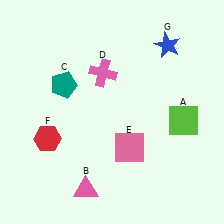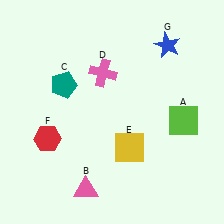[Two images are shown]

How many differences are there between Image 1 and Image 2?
There is 1 difference between the two images.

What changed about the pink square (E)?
In Image 1, E is pink. In Image 2, it changed to yellow.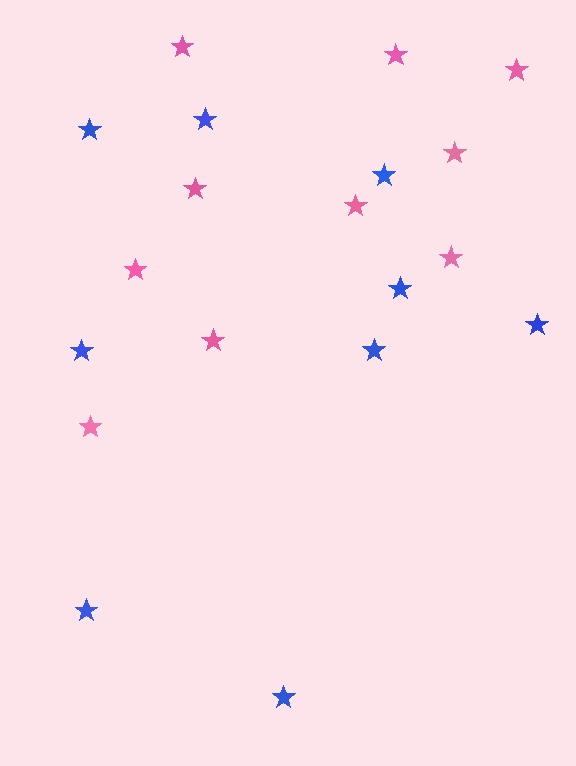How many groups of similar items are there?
There are 2 groups: one group of pink stars (10) and one group of blue stars (9).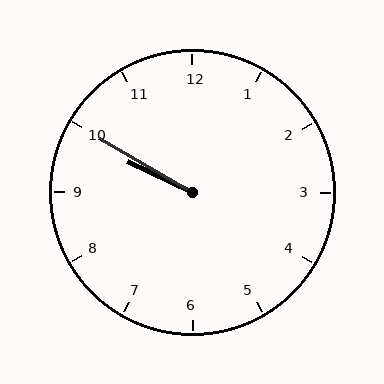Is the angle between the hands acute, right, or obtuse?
It is acute.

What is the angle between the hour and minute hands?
Approximately 5 degrees.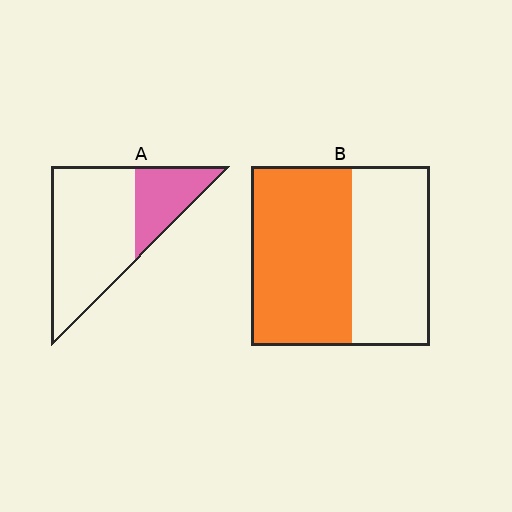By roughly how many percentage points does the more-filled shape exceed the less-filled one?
By roughly 30 percentage points (B over A).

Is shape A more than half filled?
No.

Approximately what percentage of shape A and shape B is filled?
A is approximately 30% and B is approximately 55%.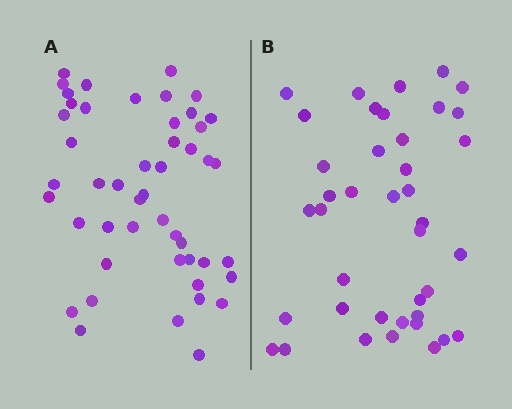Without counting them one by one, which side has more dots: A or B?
Region A (the left region) has more dots.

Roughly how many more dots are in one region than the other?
Region A has roughly 8 or so more dots than region B.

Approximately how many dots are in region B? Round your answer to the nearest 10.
About 40 dots.